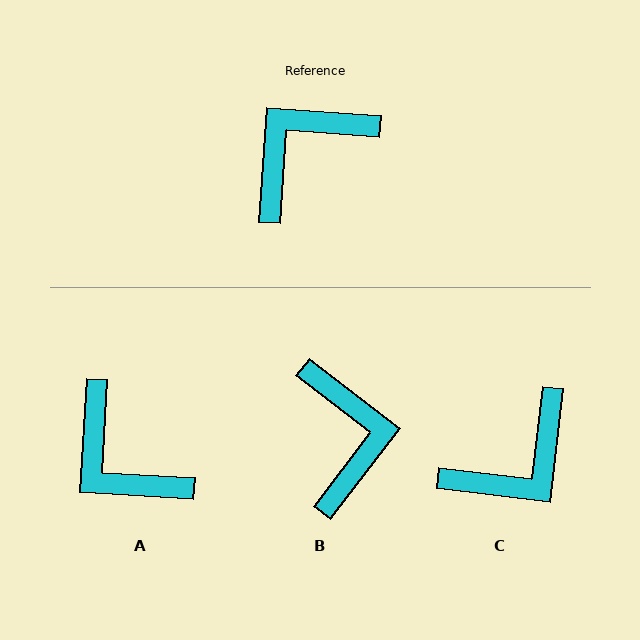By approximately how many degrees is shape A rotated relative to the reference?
Approximately 90 degrees counter-clockwise.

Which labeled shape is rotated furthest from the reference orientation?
C, about 177 degrees away.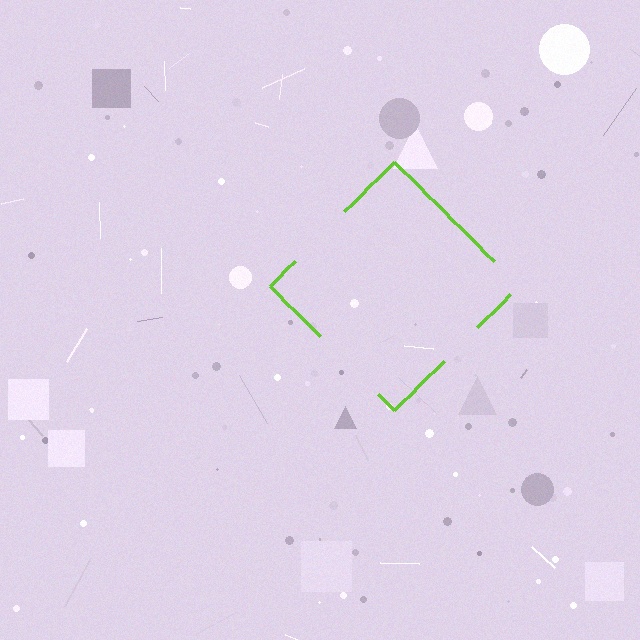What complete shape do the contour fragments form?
The contour fragments form a diamond.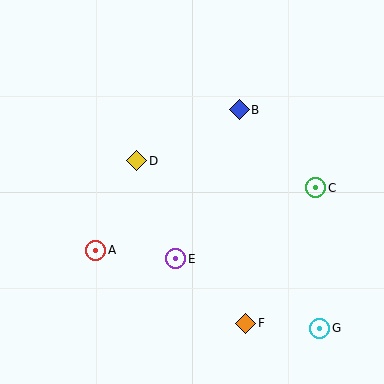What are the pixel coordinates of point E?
Point E is at (176, 259).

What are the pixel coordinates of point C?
Point C is at (316, 188).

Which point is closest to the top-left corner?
Point D is closest to the top-left corner.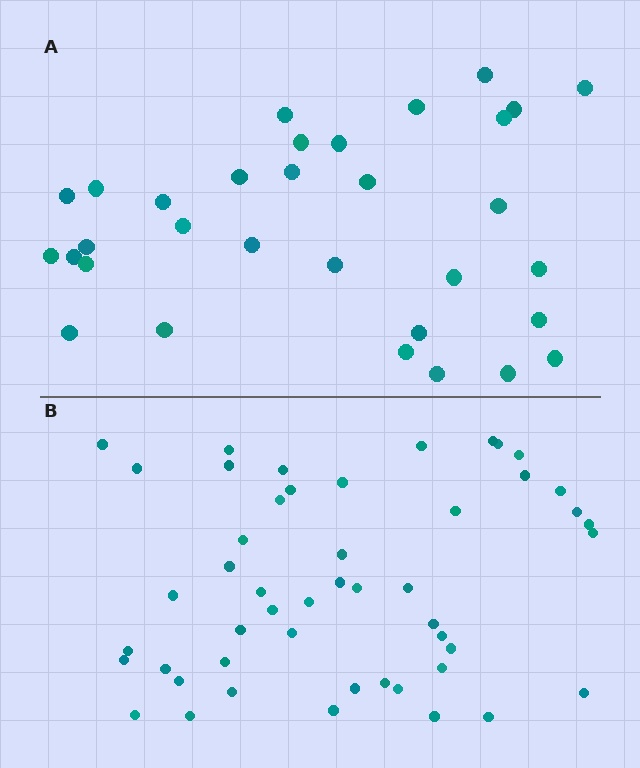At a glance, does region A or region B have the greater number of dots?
Region B (the bottom region) has more dots.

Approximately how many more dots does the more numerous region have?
Region B has approximately 15 more dots than region A.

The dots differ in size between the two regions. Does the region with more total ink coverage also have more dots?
No. Region A has more total ink coverage because its dots are larger, but region B actually contains more individual dots. Total area can be misleading — the number of items is what matters here.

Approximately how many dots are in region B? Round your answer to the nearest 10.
About 50 dots. (The exact count is 49, which rounds to 50.)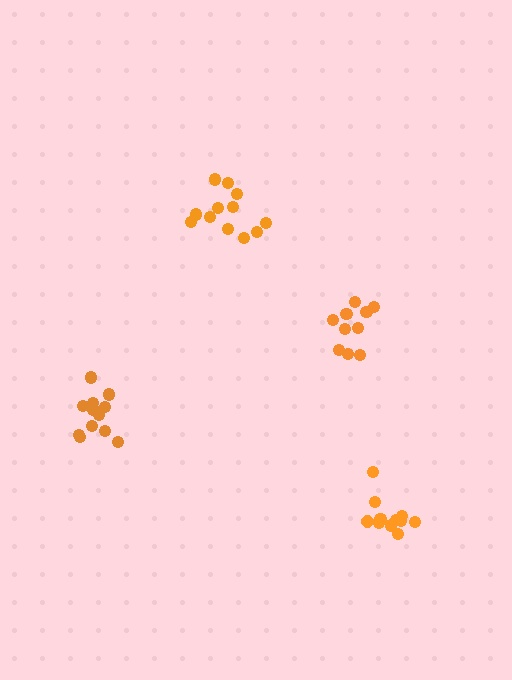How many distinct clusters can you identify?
There are 4 distinct clusters.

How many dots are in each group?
Group 1: 11 dots, Group 2: 12 dots, Group 3: 11 dots, Group 4: 12 dots (46 total).